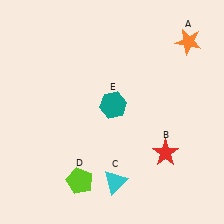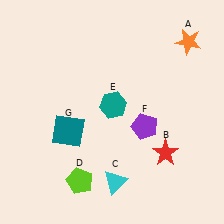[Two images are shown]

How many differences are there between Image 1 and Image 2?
There are 2 differences between the two images.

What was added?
A purple pentagon (F), a teal square (G) were added in Image 2.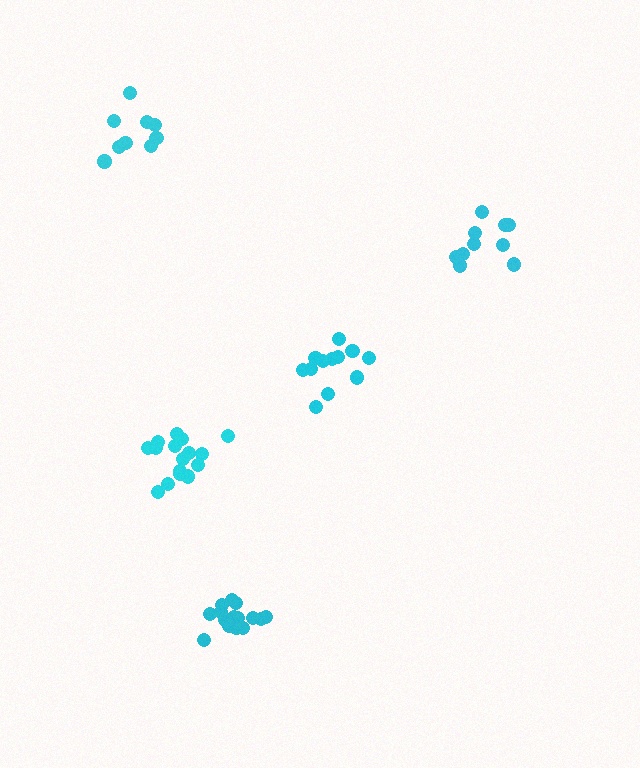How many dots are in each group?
Group 1: 16 dots, Group 2: 12 dots, Group 3: 15 dots, Group 4: 10 dots, Group 5: 10 dots (63 total).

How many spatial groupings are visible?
There are 5 spatial groupings.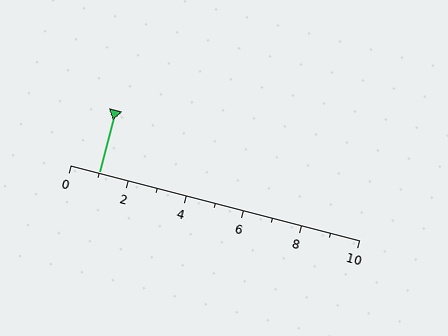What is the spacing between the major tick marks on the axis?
The major ticks are spaced 2 apart.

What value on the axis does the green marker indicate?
The marker indicates approximately 1.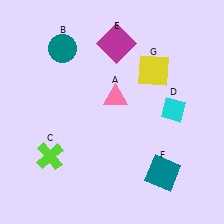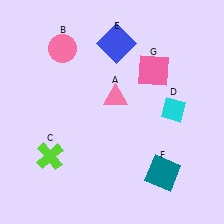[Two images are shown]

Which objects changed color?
B changed from teal to pink. E changed from magenta to blue. G changed from yellow to pink.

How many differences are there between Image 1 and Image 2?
There are 3 differences between the two images.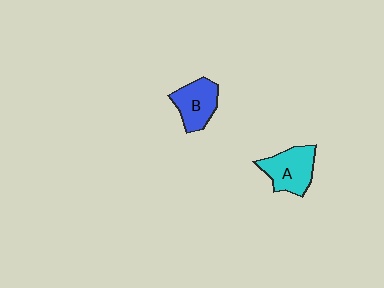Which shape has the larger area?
Shape A (cyan).